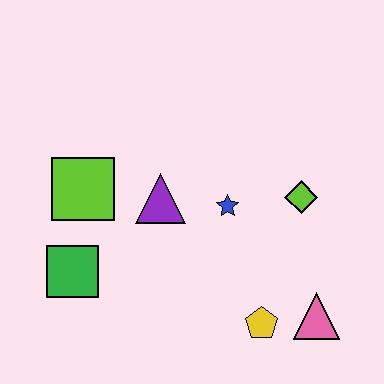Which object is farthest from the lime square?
The pink triangle is farthest from the lime square.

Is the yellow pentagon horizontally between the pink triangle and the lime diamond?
No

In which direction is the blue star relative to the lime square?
The blue star is to the right of the lime square.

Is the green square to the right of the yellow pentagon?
No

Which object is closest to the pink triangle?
The yellow pentagon is closest to the pink triangle.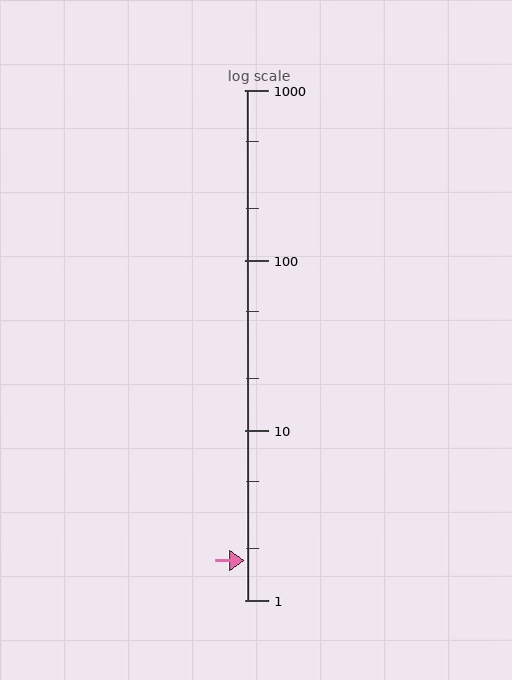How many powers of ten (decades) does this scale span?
The scale spans 3 decades, from 1 to 1000.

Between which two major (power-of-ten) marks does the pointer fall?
The pointer is between 1 and 10.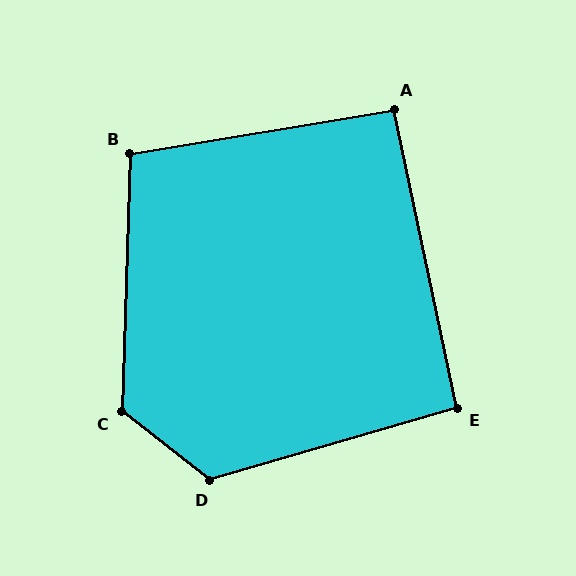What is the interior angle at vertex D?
Approximately 126 degrees (obtuse).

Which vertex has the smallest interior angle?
A, at approximately 92 degrees.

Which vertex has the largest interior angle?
C, at approximately 126 degrees.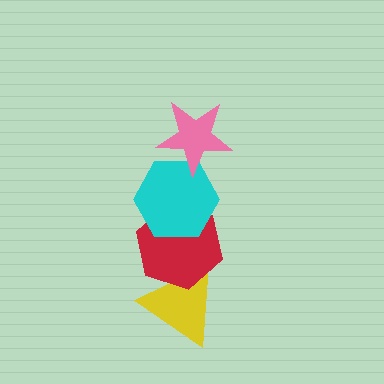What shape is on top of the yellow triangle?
The red hexagon is on top of the yellow triangle.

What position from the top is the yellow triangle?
The yellow triangle is 4th from the top.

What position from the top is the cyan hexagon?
The cyan hexagon is 2nd from the top.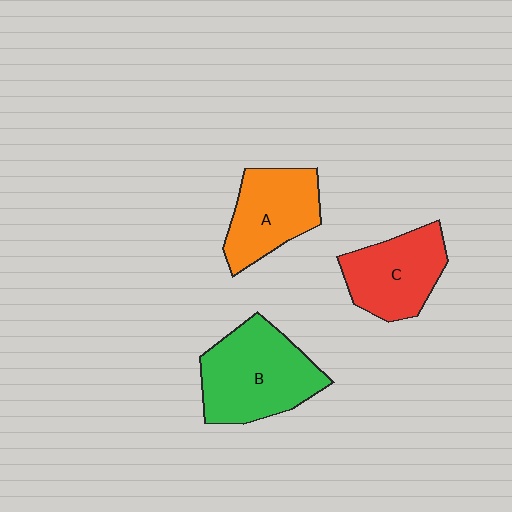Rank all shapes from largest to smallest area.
From largest to smallest: B (green), C (red), A (orange).